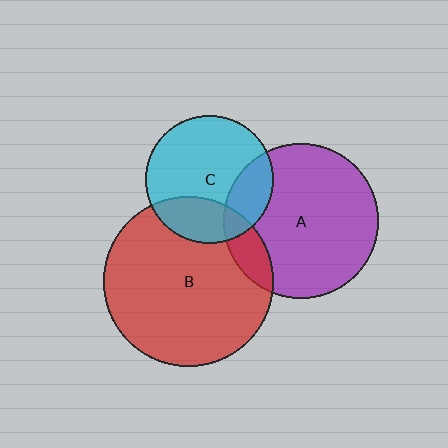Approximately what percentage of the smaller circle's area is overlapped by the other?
Approximately 15%.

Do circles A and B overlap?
Yes.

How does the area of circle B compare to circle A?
Approximately 1.2 times.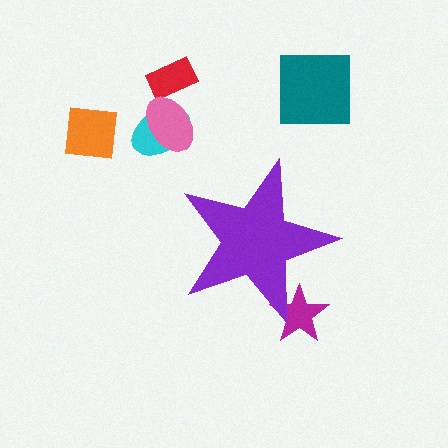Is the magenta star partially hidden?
Yes, the magenta star is partially hidden behind the purple star.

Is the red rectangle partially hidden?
No, the red rectangle is fully visible.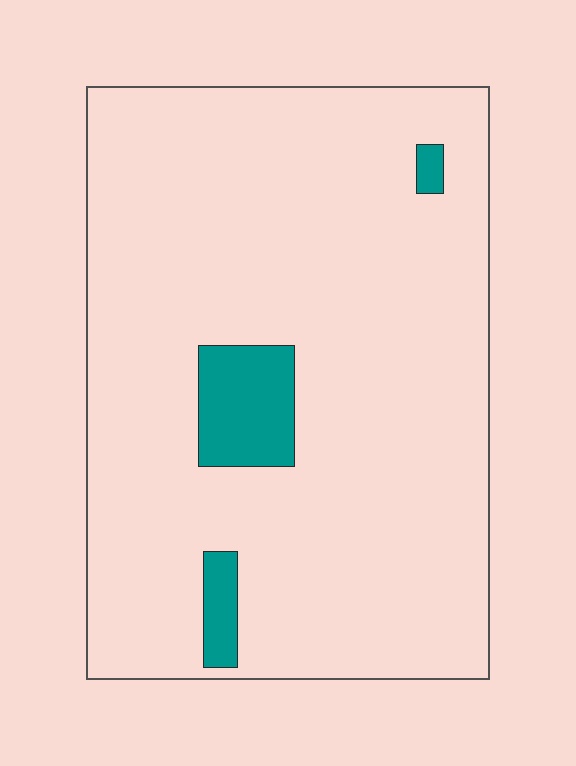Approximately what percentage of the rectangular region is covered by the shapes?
Approximately 5%.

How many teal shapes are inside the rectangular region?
3.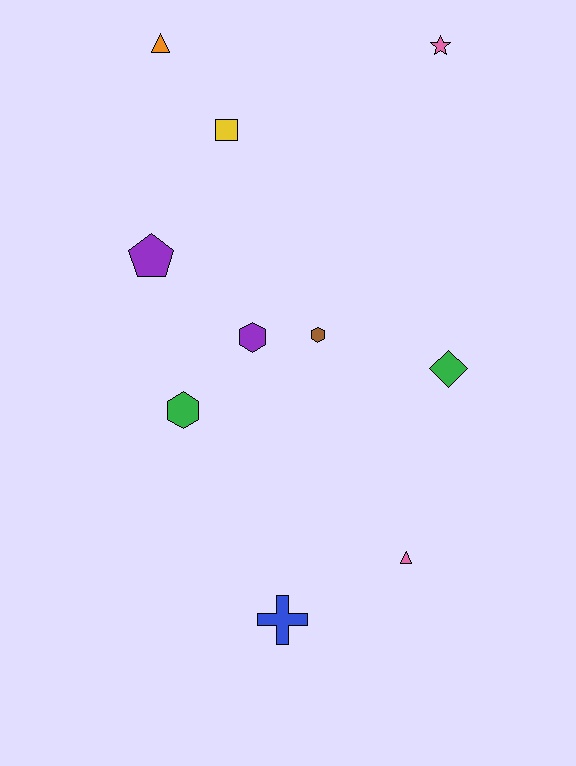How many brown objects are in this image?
There is 1 brown object.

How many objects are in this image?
There are 10 objects.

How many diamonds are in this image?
There is 1 diamond.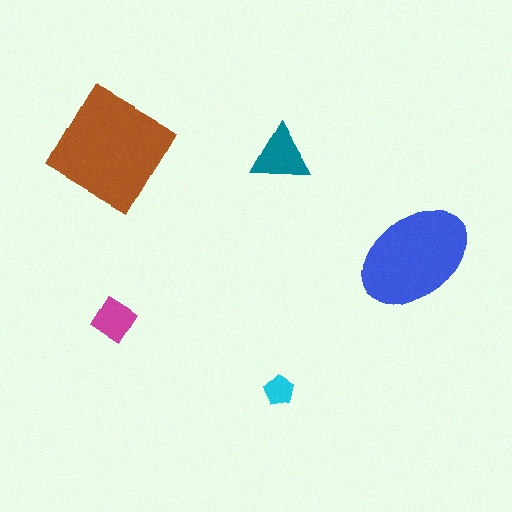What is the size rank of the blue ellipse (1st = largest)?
2nd.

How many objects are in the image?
There are 5 objects in the image.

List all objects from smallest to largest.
The cyan pentagon, the magenta diamond, the teal triangle, the blue ellipse, the brown diamond.